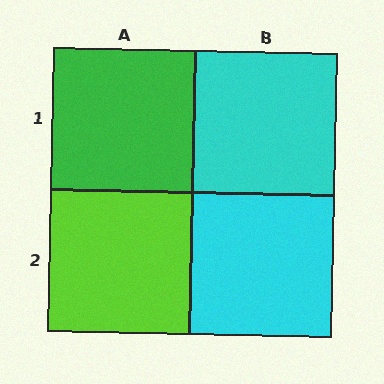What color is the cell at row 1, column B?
Cyan.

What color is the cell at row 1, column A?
Green.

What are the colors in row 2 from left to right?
Lime, cyan.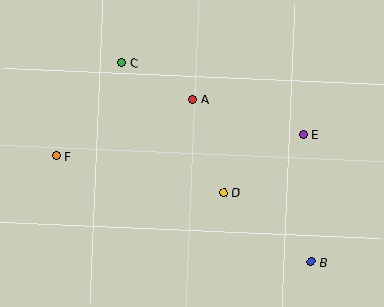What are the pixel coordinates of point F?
Point F is at (56, 156).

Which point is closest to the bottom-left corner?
Point F is closest to the bottom-left corner.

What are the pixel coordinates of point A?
Point A is at (193, 99).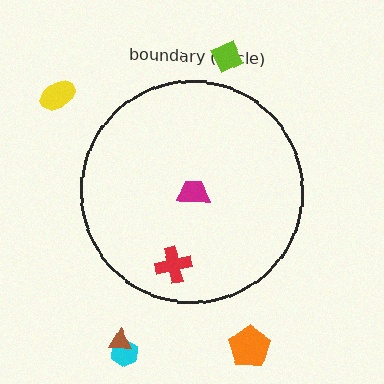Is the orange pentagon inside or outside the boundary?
Outside.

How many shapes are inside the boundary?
2 inside, 5 outside.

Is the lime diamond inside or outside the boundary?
Outside.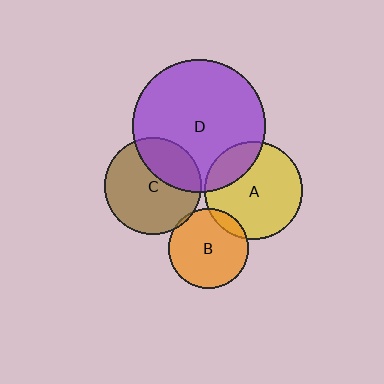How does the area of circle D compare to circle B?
Approximately 2.8 times.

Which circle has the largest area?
Circle D (purple).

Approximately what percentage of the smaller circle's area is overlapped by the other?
Approximately 30%.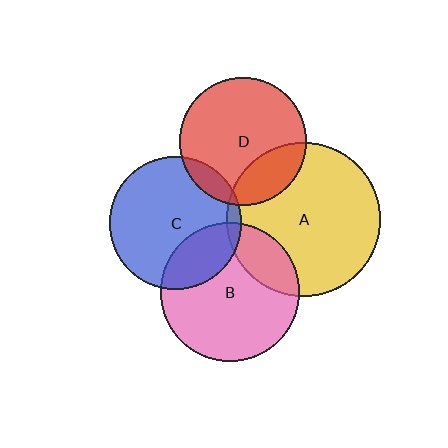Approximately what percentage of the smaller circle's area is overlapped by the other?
Approximately 5%.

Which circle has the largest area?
Circle A (yellow).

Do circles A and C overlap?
Yes.